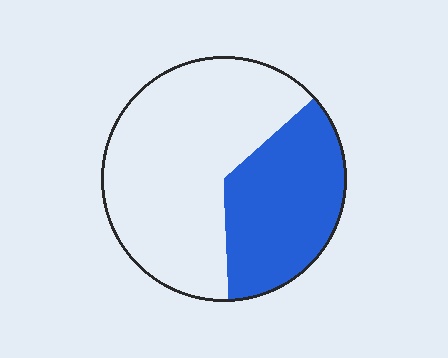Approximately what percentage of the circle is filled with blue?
Approximately 35%.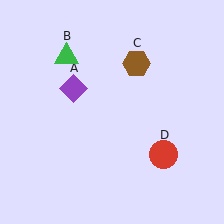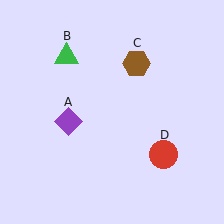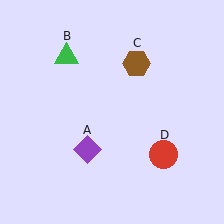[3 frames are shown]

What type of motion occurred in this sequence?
The purple diamond (object A) rotated counterclockwise around the center of the scene.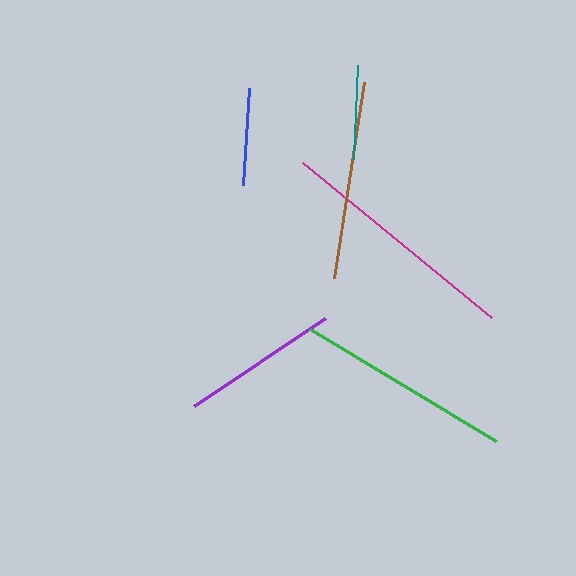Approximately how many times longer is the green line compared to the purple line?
The green line is approximately 1.4 times the length of the purple line.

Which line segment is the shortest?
The teal line is the shortest at approximately 93 pixels.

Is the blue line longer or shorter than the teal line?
The blue line is longer than the teal line.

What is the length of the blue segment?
The blue segment is approximately 96 pixels long.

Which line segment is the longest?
The magenta line is the longest at approximately 245 pixels.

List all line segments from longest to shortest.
From longest to shortest: magenta, green, brown, purple, blue, teal.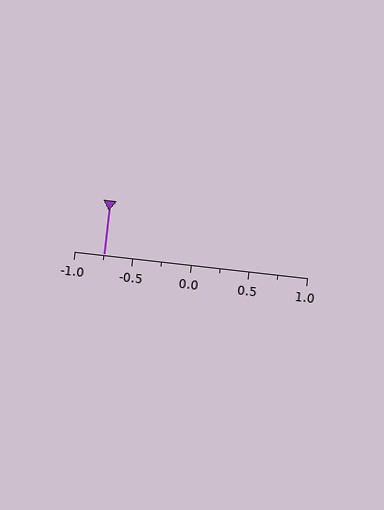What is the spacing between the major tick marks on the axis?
The major ticks are spaced 0.5 apart.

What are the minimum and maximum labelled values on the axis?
The axis runs from -1.0 to 1.0.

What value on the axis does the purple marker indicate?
The marker indicates approximately -0.75.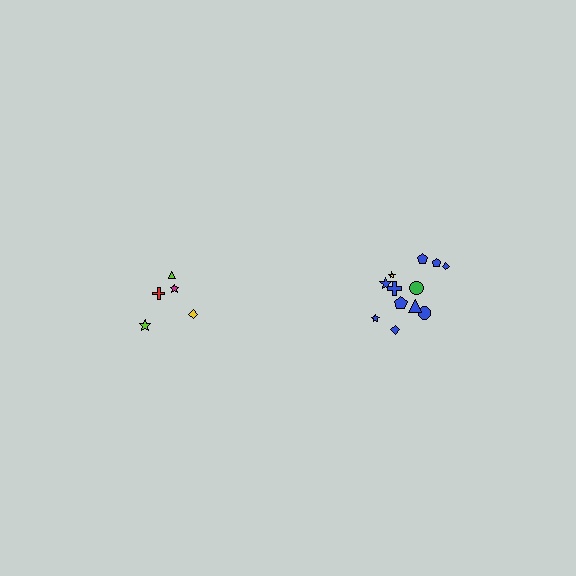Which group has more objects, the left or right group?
The right group.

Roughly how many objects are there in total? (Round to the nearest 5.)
Roughly 15 objects in total.